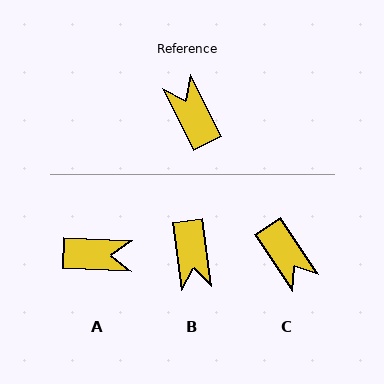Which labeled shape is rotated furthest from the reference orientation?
C, about 174 degrees away.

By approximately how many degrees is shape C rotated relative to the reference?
Approximately 174 degrees clockwise.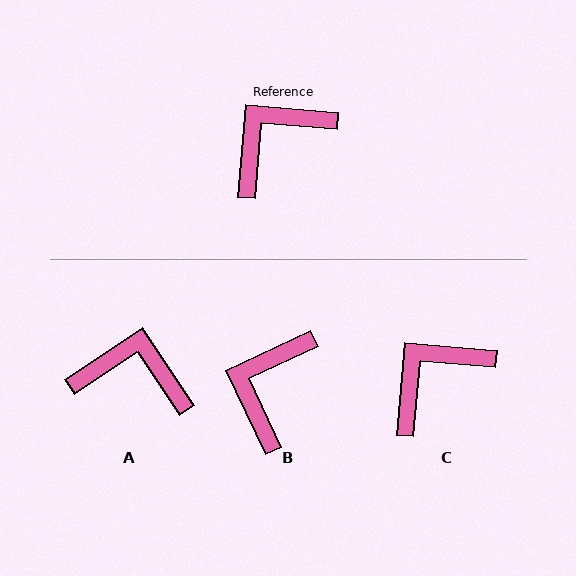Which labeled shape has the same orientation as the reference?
C.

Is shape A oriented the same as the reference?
No, it is off by about 51 degrees.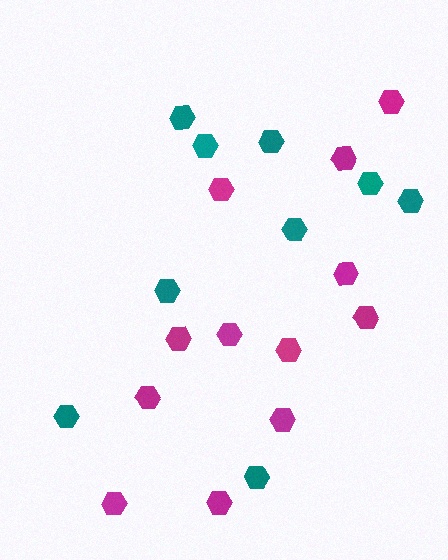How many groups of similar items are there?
There are 2 groups: one group of teal hexagons (9) and one group of magenta hexagons (12).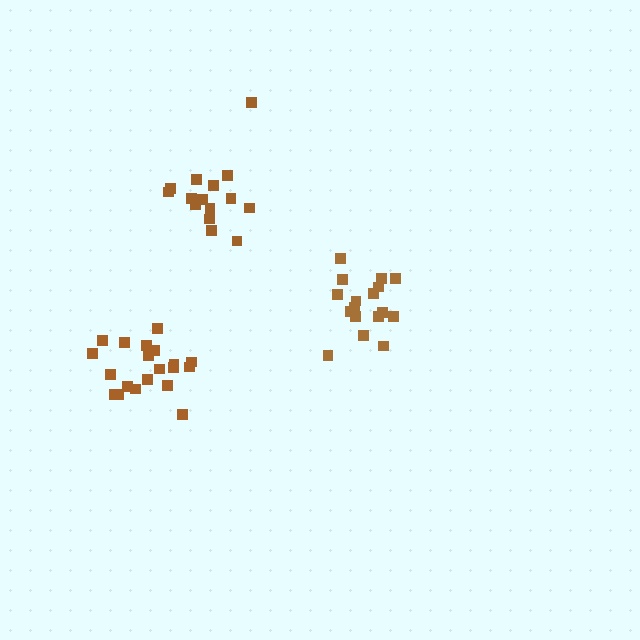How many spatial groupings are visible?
There are 3 spatial groupings.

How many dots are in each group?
Group 1: 17 dots, Group 2: 20 dots, Group 3: 15 dots (52 total).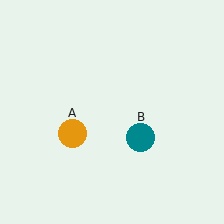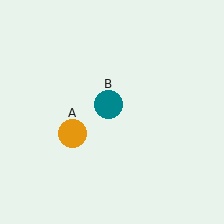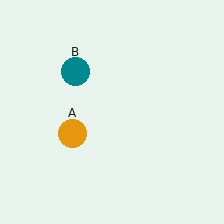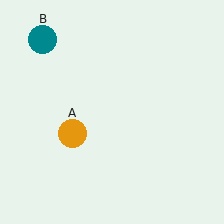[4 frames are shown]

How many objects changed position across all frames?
1 object changed position: teal circle (object B).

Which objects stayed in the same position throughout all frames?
Orange circle (object A) remained stationary.